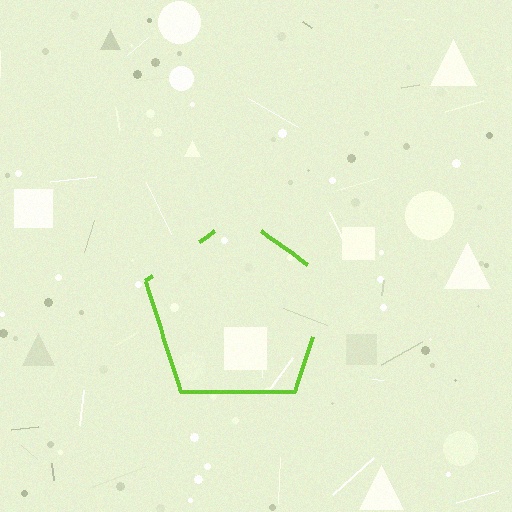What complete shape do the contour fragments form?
The contour fragments form a pentagon.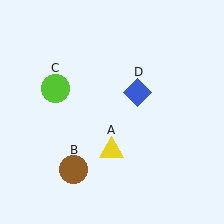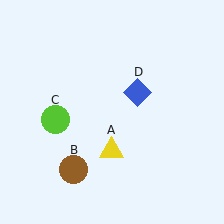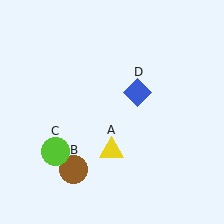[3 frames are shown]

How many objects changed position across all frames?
1 object changed position: lime circle (object C).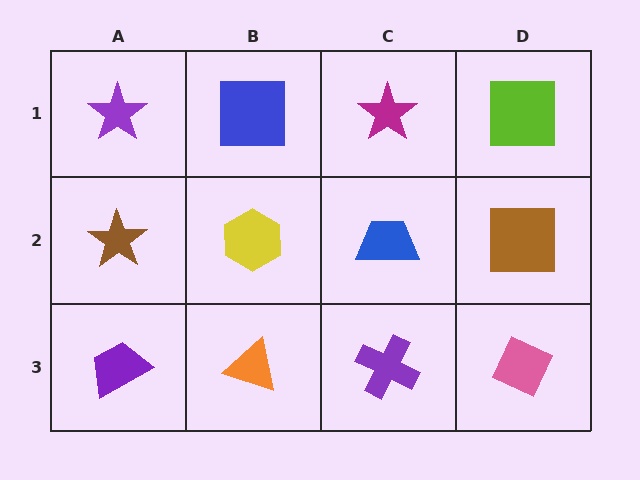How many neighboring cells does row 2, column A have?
3.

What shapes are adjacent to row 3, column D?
A brown square (row 2, column D), a purple cross (row 3, column C).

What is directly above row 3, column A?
A brown star.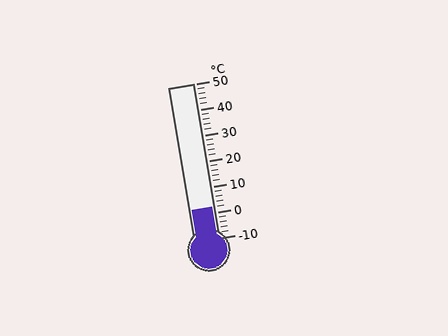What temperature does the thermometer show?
The thermometer shows approximately 2°C.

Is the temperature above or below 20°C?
The temperature is below 20°C.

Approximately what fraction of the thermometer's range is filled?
The thermometer is filled to approximately 20% of its range.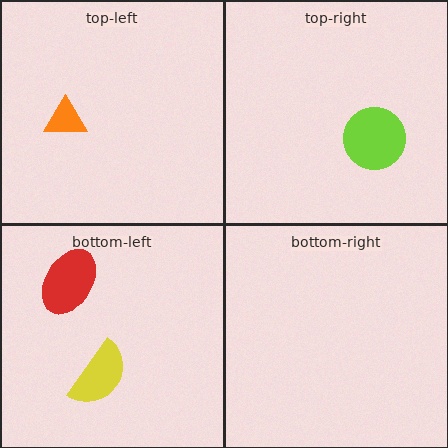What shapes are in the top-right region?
The lime circle.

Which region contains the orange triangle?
The top-left region.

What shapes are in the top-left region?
The orange triangle.